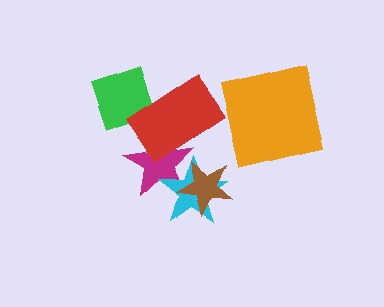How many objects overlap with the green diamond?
1 object overlaps with the green diamond.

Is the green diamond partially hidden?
Yes, it is partially covered by another shape.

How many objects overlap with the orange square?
0 objects overlap with the orange square.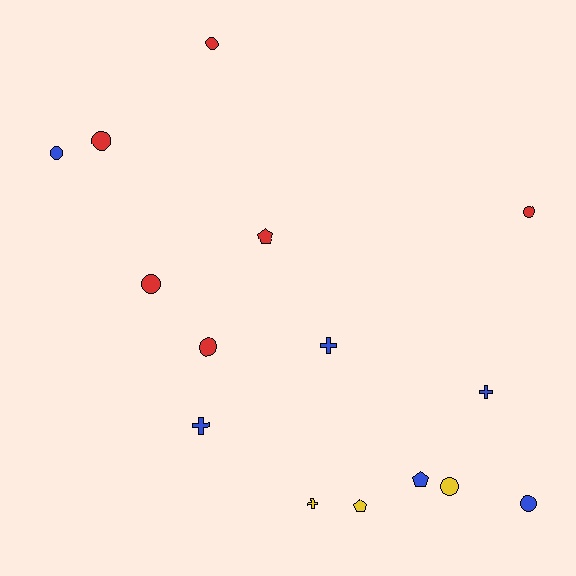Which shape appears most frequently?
Circle, with 8 objects.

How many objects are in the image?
There are 15 objects.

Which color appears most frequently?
Blue, with 6 objects.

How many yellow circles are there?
There is 1 yellow circle.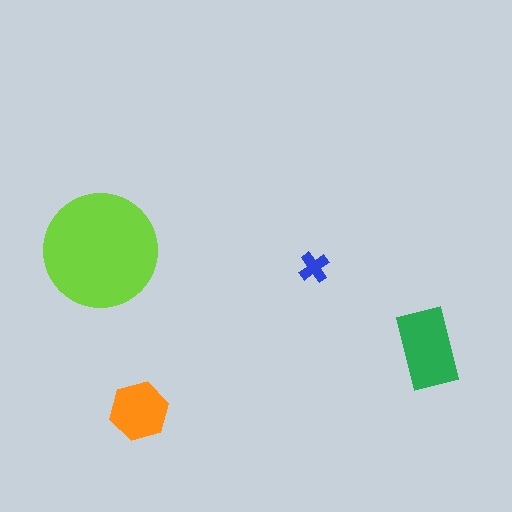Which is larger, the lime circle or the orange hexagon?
The lime circle.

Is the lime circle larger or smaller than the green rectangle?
Larger.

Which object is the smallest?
The blue cross.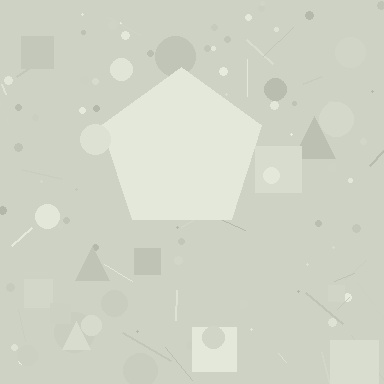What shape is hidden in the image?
A pentagon is hidden in the image.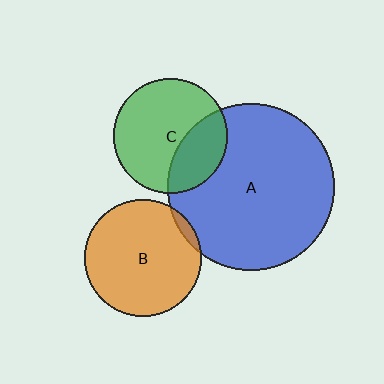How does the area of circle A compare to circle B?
Approximately 2.1 times.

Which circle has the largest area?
Circle A (blue).